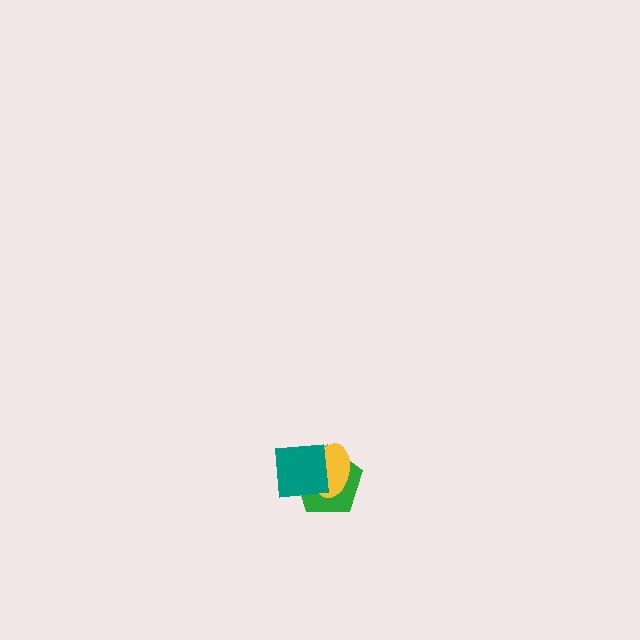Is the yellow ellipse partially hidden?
Yes, it is partially covered by another shape.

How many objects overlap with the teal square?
2 objects overlap with the teal square.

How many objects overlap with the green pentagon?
2 objects overlap with the green pentagon.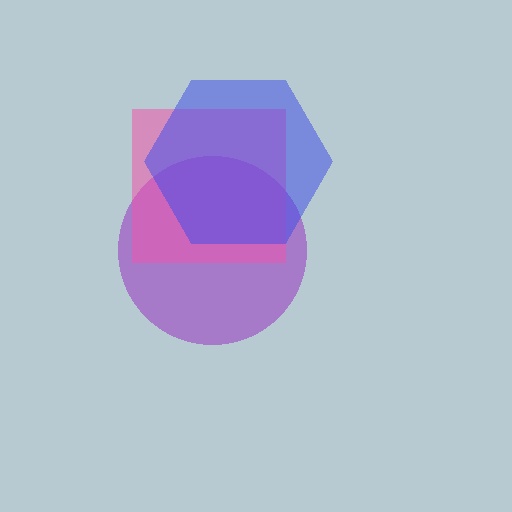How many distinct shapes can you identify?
There are 3 distinct shapes: a purple circle, a pink square, a blue hexagon.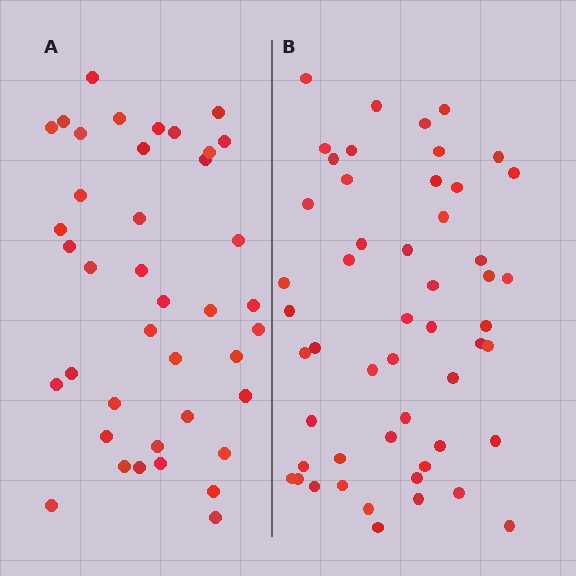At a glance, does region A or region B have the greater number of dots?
Region B (the right region) has more dots.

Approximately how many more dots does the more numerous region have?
Region B has roughly 12 or so more dots than region A.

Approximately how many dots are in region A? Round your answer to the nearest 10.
About 40 dots.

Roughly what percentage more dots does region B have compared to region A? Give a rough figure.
About 30% more.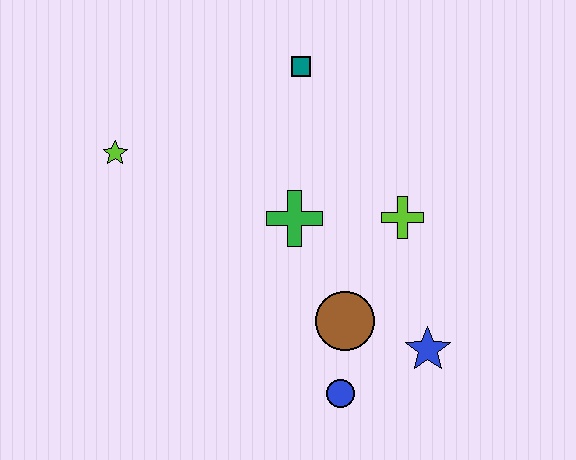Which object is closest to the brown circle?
The blue circle is closest to the brown circle.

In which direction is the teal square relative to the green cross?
The teal square is above the green cross.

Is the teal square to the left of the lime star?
No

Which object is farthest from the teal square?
The blue circle is farthest from the teal square.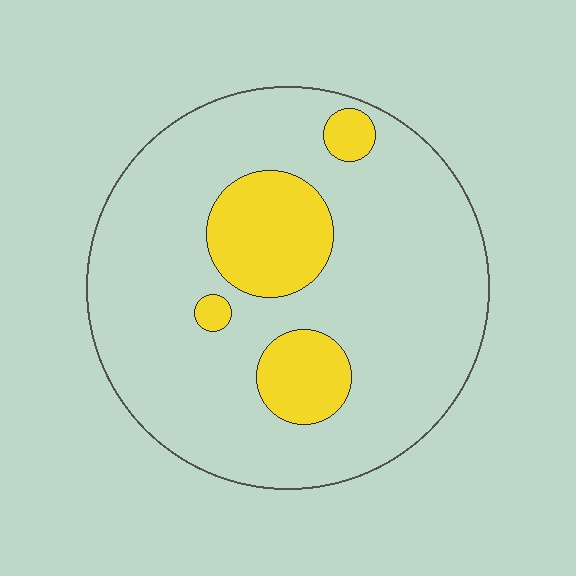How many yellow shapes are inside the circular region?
4.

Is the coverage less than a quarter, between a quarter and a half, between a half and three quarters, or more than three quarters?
Less than a quarter.